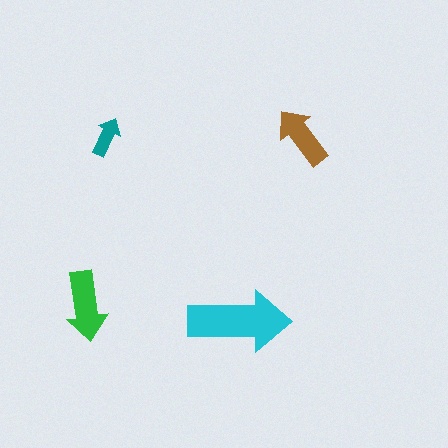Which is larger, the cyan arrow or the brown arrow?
The cyan one.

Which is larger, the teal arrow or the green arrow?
The green one.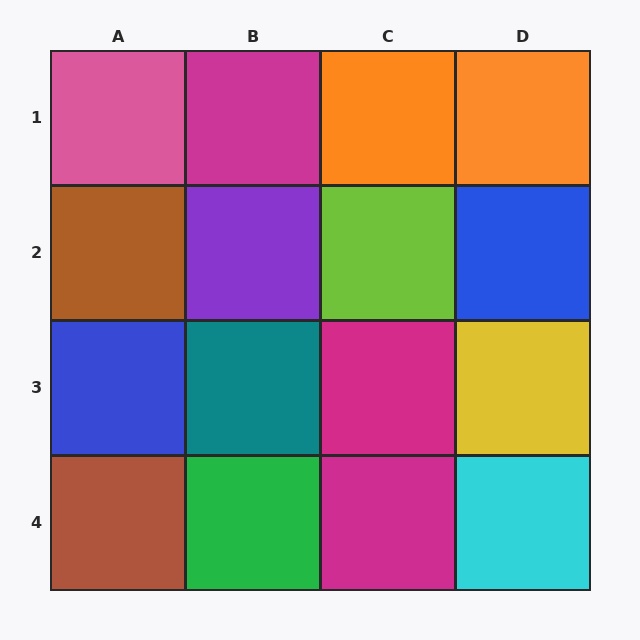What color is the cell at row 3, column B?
Teal.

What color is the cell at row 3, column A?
Blue.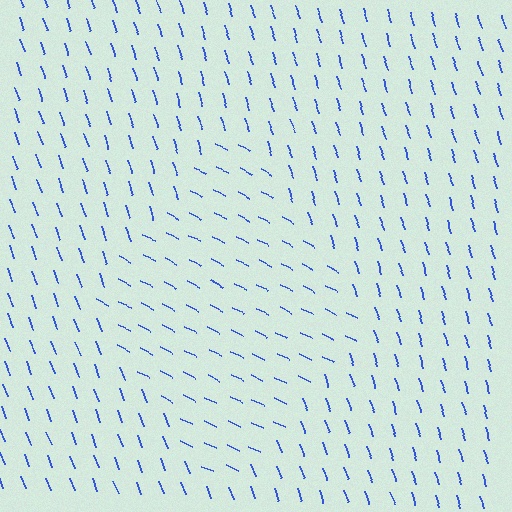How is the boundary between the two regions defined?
The boundary is defined purely by a change in line orientation (approximately 45 degrees difference). All lines are the same color and thickness.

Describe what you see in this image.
The image is filled with small blue line segments. A diamond region in the image has lines oriented differently from the surrounding lines, creating a visible texture boundary.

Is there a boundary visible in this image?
Yes, there is a texture boundary formed by a change in line orientation.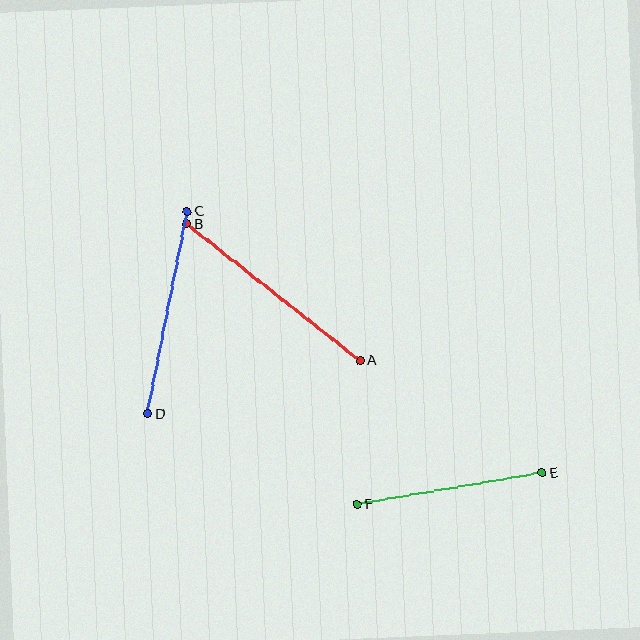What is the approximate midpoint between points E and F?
The midpoint is at approximately (450, 489) pixels.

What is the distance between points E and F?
The distance is approximately 188 pixels.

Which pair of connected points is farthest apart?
Points A and B are farthest apart.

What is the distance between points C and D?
The distance is approximately 206 pixels.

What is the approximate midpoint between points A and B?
The midpoint is at approximately (273, 293) pixels.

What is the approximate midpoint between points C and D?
The midpoint is at approximately (167, 313) pixels.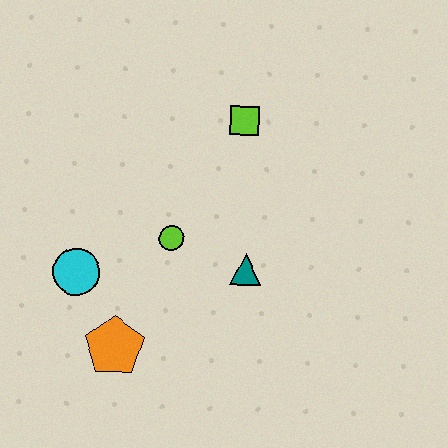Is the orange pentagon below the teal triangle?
Yes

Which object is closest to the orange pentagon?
The cyan circle is closest to the orange pentagon.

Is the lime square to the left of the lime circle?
No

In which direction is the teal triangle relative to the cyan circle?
The teal triangle is to the right of the cyan circle.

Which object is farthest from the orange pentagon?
The lime square is farthest from the orange pentagon.